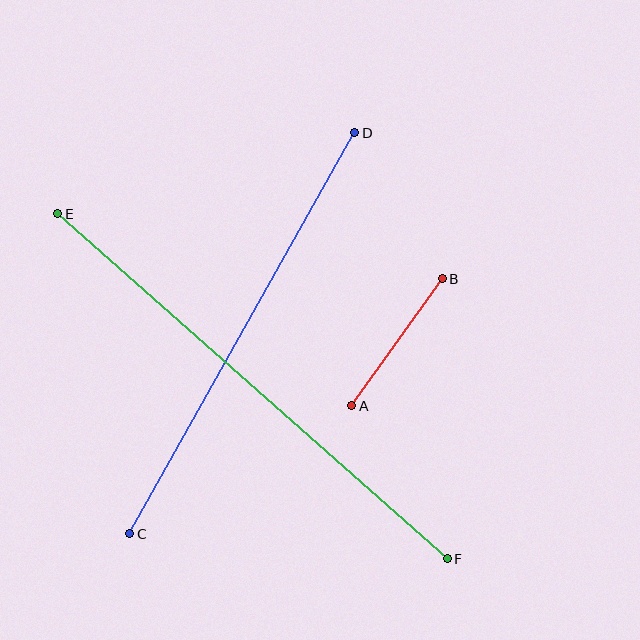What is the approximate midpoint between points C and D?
The midpoint is at approximately (242, 333) pixels.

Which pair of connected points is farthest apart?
Points E and F are farthest apart.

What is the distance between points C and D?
The distance is approximately 460 pixels.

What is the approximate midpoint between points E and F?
The midpoint is at approximately (252, 386) pixels.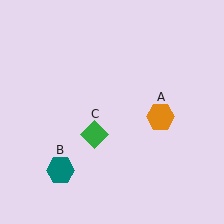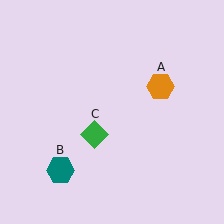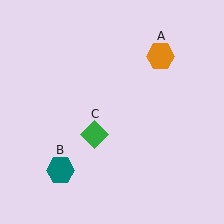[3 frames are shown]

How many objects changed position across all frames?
1 object changed position: orange hexagon (object A).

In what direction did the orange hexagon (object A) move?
The orange hexagon (object A) moved up.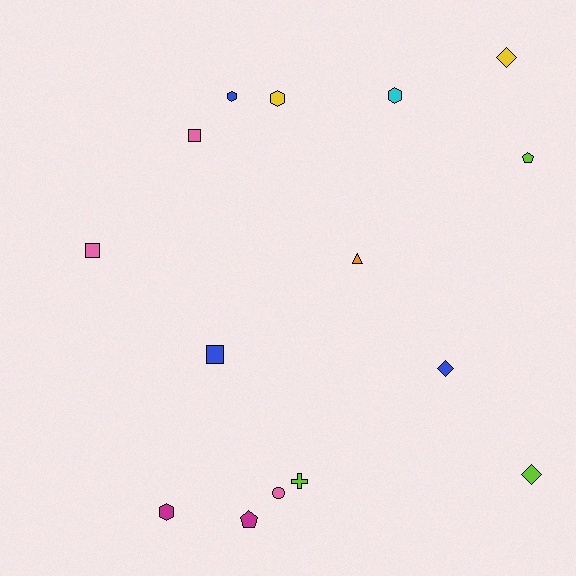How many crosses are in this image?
There is 1 cross.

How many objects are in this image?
There are 15 objects.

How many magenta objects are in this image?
There are 2 magenta objects.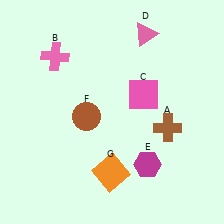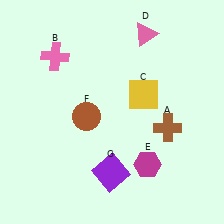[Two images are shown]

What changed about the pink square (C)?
In Image 1, C is pink. In Image 2, it changed to yellow.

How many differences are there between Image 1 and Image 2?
There are 2 differences between the two images.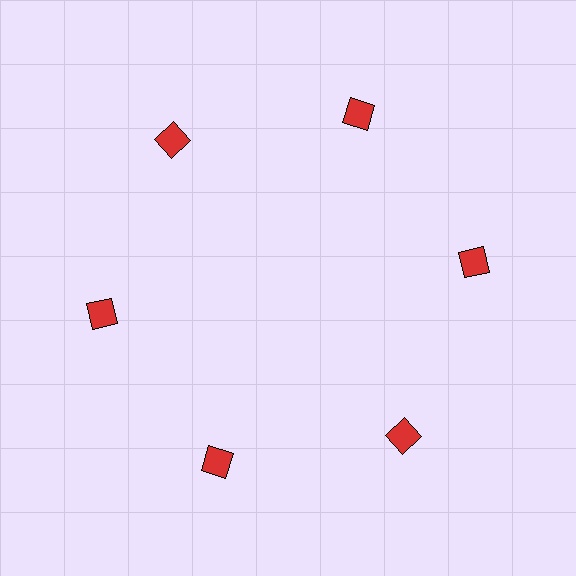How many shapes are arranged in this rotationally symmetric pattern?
There are 6 shapes, arranged in 6 groups of 1.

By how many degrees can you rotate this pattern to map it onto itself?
The pattern maps onto itself every 60 degrees of rotation.